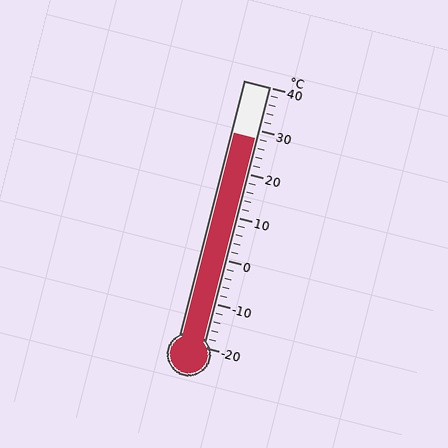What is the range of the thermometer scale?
The thermometer scale ranges from -20°C to 40°C.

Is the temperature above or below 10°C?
The temperature is above 10°C.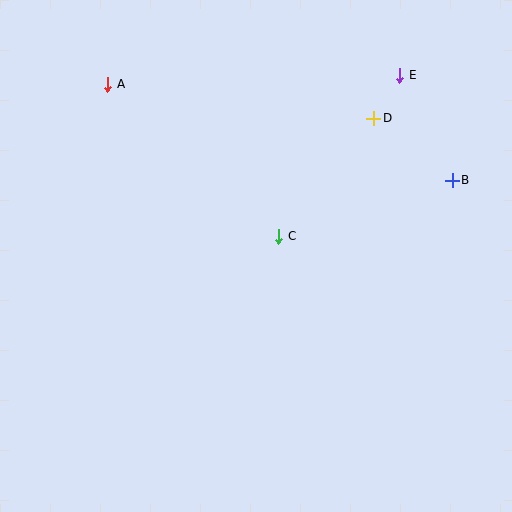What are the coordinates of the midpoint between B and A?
The midpoint between B and A is at (280, 132).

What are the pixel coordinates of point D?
Point D is at (374, 118).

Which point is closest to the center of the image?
Point C at (279, 236) is closest to the center.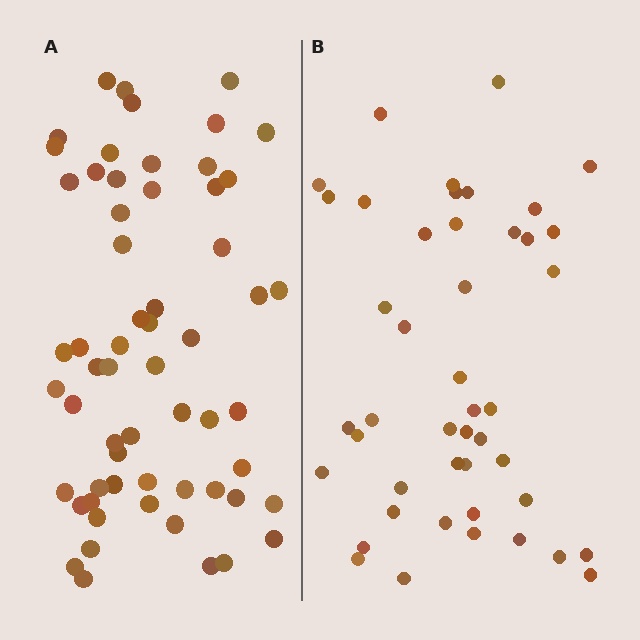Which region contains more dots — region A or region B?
Region A (the left region) has more dots.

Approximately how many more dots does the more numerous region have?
Region A has approximately 15 more dots than region B.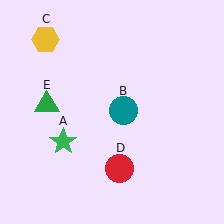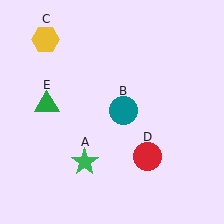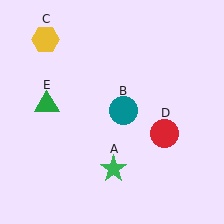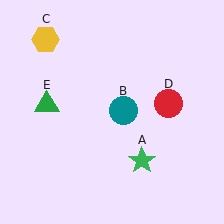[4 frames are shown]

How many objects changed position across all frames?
2 objects changed position: green star (object A), red circle (object D).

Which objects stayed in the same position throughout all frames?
Teal circle (object B) and yellow hexagon (object C) and green triangle (object E) remained stationary.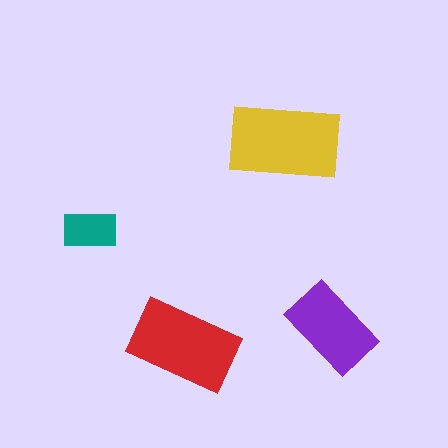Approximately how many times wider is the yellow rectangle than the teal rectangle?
About 2 times wider.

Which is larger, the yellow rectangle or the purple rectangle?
The yellow one.